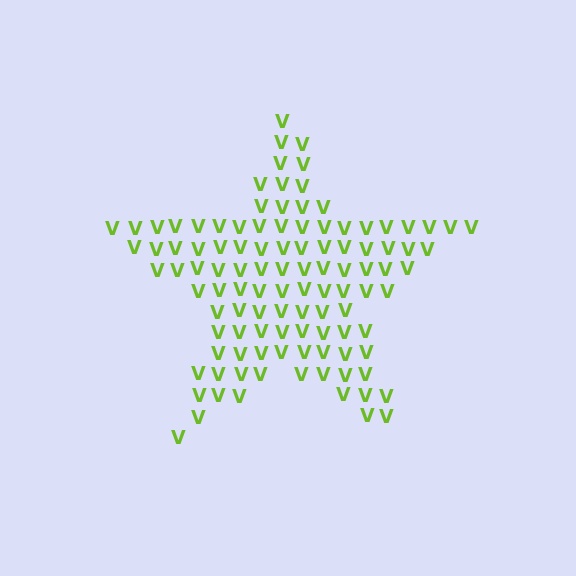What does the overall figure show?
The overall figure shows a star.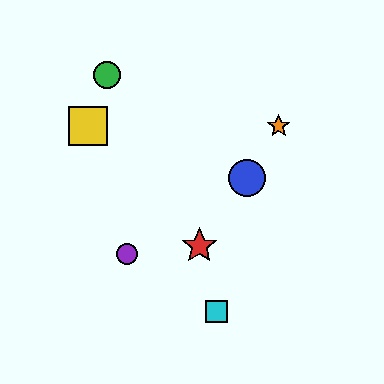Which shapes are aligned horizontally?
The yellow square, the orange star are aligned horizontally.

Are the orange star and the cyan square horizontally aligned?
No, the orange star is at y≈126 and the cyan square is at y≈311.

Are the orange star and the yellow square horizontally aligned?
Yes, both are at y≈126.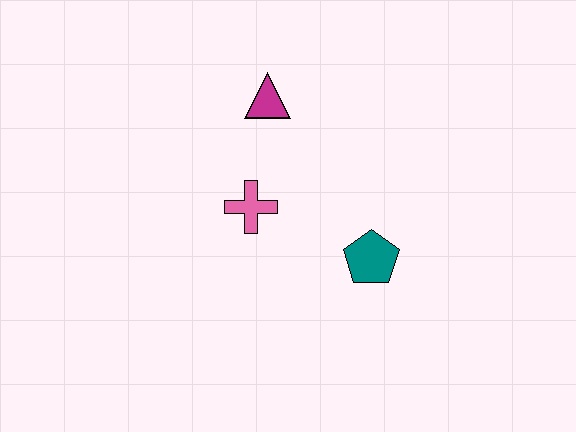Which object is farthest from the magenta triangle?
The teal pentagon is farthest from the magenta triangle.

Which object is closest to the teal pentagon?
The pink cross is closest to the teal pentagon.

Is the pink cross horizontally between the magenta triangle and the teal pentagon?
No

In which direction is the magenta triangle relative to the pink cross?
The magenta triangle is above the pink cross.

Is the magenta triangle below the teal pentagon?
No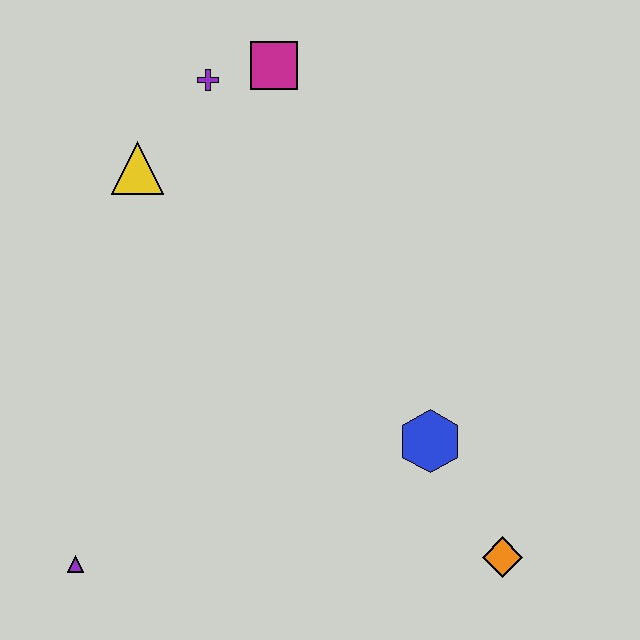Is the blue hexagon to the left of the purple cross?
No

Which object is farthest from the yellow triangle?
The orange diamond is farthest from the yellow triangle.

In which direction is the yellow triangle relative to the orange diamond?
The yellow triangle is above the orange diamond.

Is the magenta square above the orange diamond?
Yes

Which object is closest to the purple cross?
The magenta square is closest to the purple cross.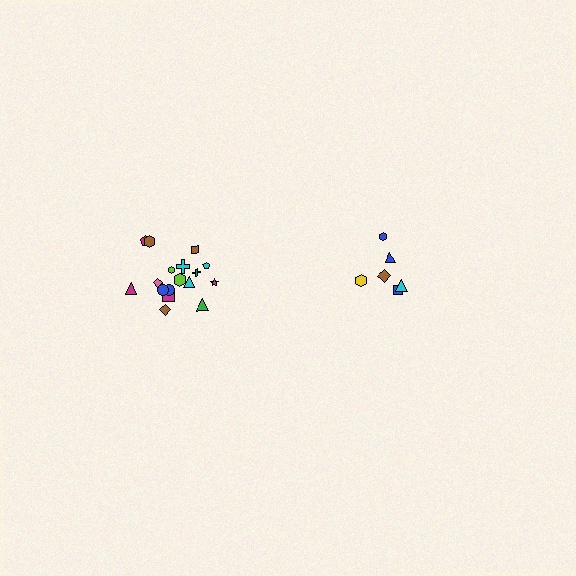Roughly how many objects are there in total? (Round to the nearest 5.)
Roughly 25 objects in total.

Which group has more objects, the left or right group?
The left group.